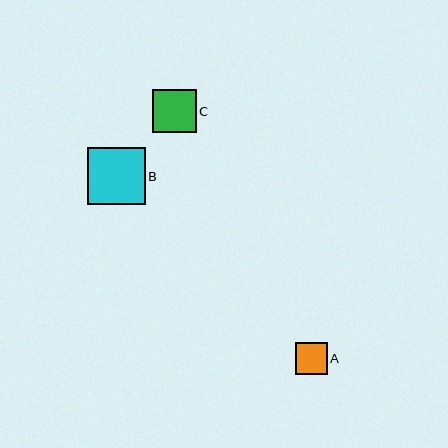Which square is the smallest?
Square A is the smallest with a size of approximately 32 pixels.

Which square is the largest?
Square B is the largest with a size of approximately 57 pixels.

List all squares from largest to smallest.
From largest to smallest: B, C, A.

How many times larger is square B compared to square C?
Square B is approximately 1.3 times the size of square C.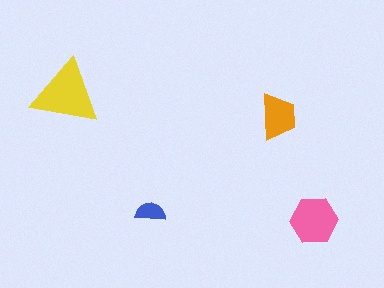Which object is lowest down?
The pink hexagon is bottommost.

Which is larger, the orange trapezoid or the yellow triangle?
The yellow triangle.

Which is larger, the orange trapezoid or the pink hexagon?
The pink hexagon.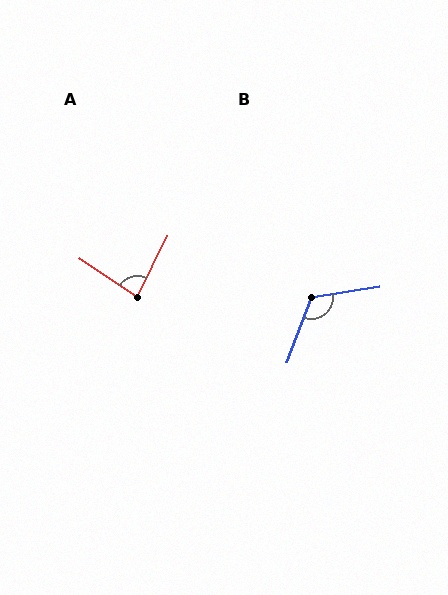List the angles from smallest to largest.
A (82°), B (120°).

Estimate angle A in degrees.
Approximately 82 degrees.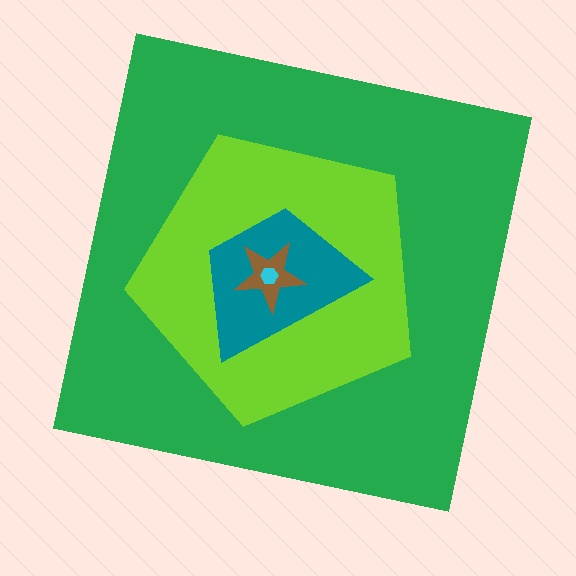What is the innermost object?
The cyan hexagon.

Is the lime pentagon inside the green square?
Yes.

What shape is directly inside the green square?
The lime pentagon.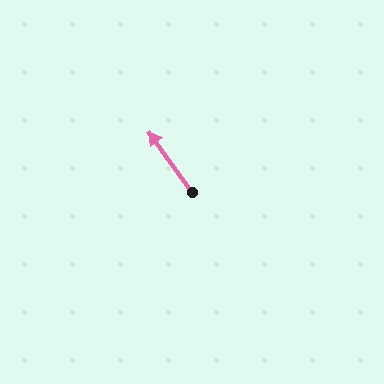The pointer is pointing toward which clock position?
Roughly 11 o'clock.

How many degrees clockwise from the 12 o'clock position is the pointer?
Approximately 324 degrees.